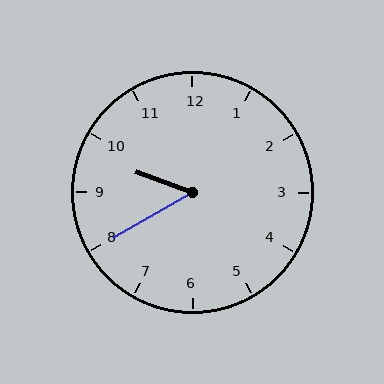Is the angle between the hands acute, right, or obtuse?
It is acute.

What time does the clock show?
9:40.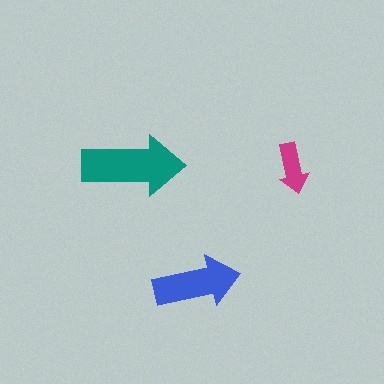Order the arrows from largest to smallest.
the teal one, the blue one, the magenta one.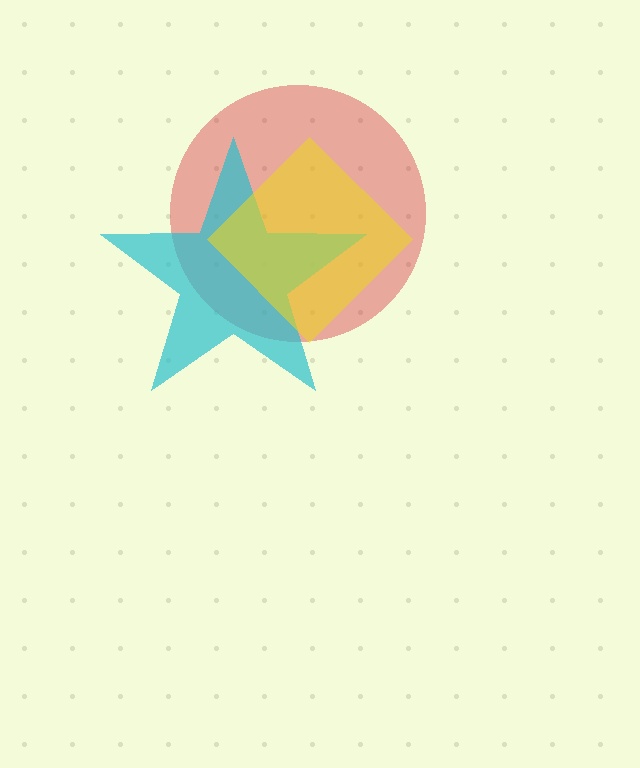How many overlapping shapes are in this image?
There are 3 overlapping shapes in the image.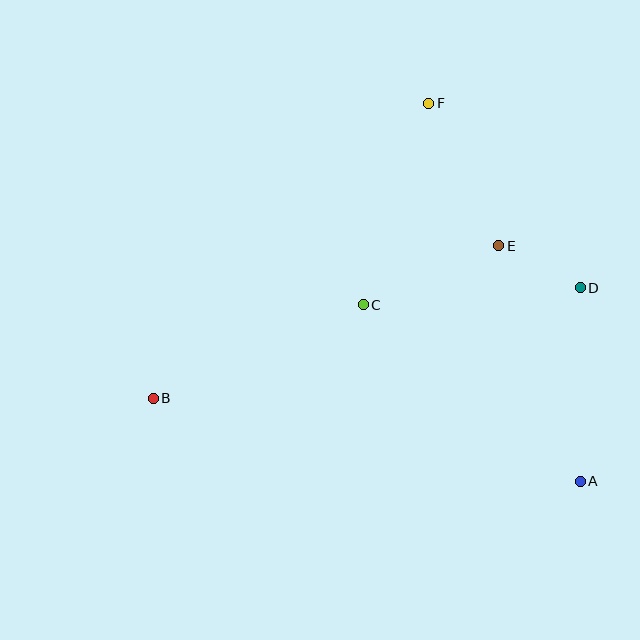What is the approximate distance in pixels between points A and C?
The distance between A and C is approximately 280 pixels.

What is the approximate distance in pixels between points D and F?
The distance between D and F is approximately 239 pixels.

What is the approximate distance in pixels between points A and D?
The distance between A and D is approximately 194 pixels.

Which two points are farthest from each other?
Points B and D are farthest from each other.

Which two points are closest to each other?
Points D and E are closest to each other.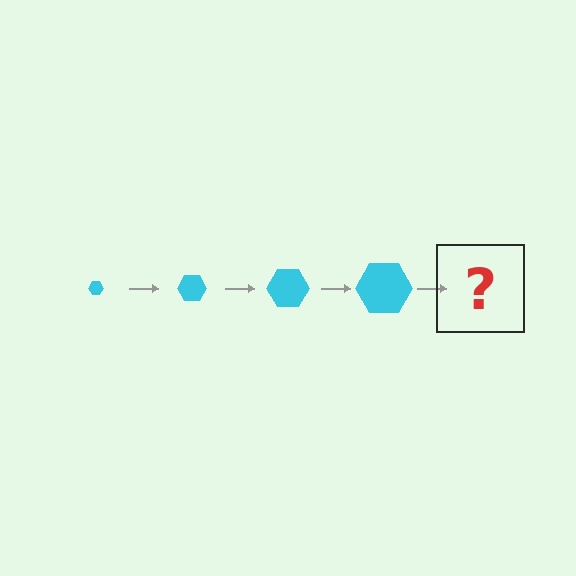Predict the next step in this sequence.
The next step is a cyan hexagon, larger than the previous one.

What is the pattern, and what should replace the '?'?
The pattern is that the hexagon gets progressively larger each step. The '?' should be a cyan hexagon, larger than the previous one.